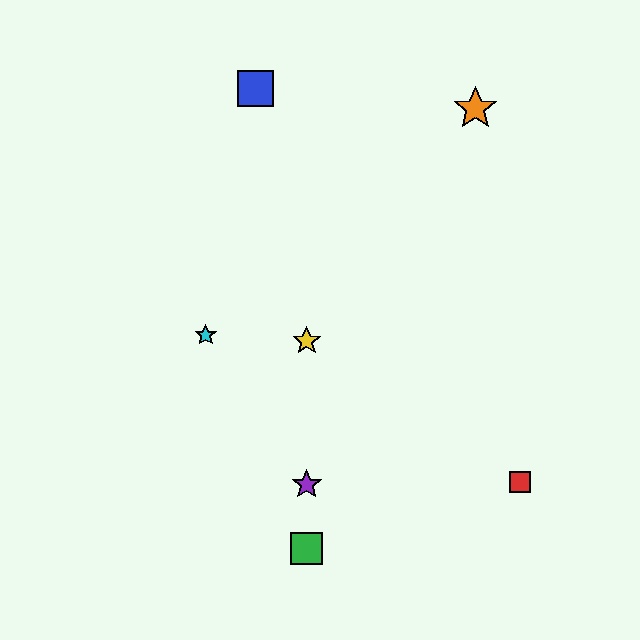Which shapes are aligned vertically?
The green square, the yellow star, the purple star are aligned vertically.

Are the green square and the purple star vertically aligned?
Yes, both are at x≈307.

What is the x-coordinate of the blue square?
The blue square is at x≈256.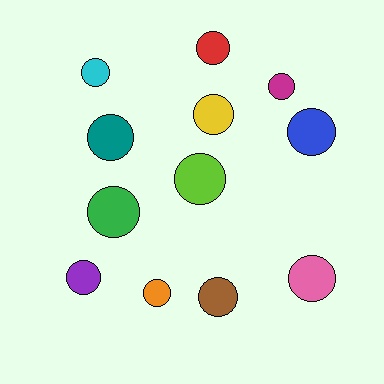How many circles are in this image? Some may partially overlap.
There are 12 circles.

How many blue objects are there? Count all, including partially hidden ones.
There is 1 blue object.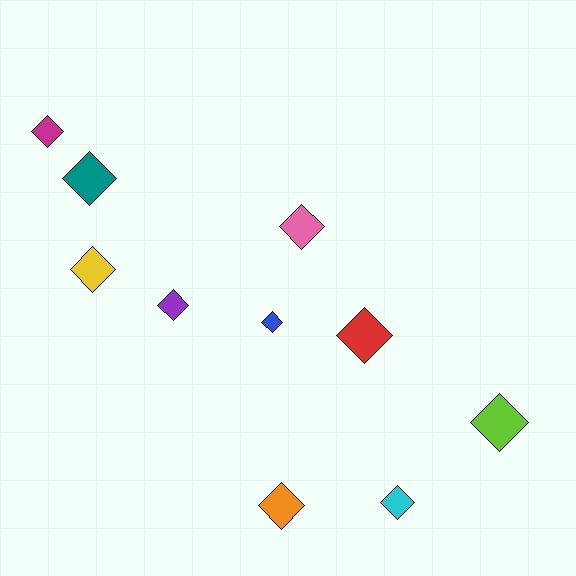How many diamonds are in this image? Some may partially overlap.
There are 10 diamonds.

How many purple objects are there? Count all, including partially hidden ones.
There is 1 purple object.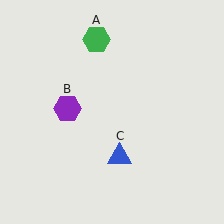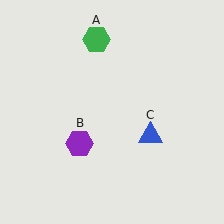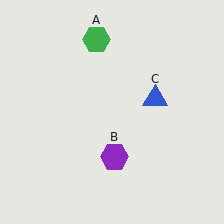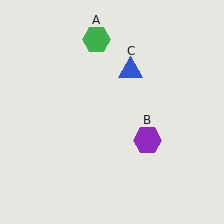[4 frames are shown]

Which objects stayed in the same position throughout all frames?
Green hexagon (object A) remained stationary.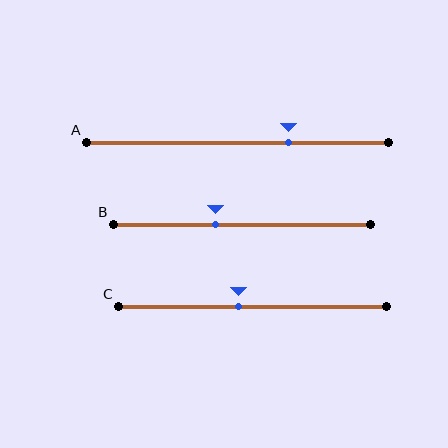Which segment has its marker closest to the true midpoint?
Segment C has its marker closest to the true midpoint.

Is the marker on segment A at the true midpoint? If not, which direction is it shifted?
No, the marker on segment A is shifted to the right by about 17% of the segment length.